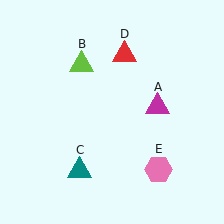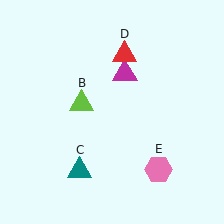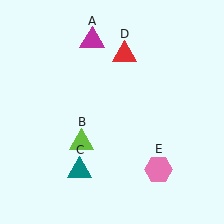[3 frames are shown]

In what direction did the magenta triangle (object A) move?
The magenta triangle (object A) moved up and to the left.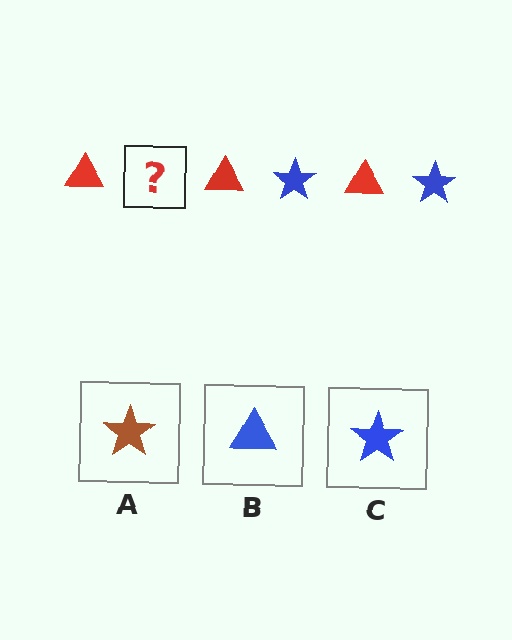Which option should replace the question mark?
Option C.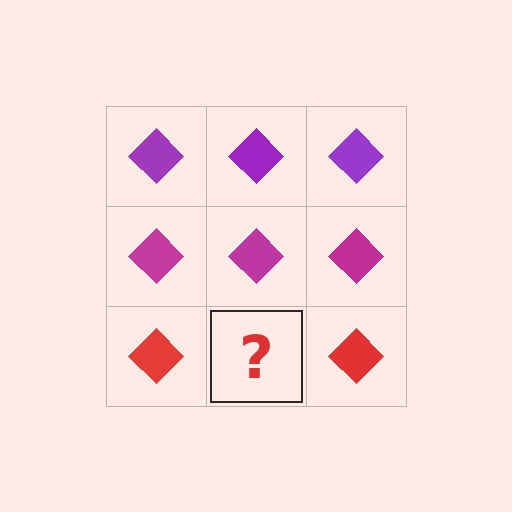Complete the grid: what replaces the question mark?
The question mark should be replaced with a red diamond.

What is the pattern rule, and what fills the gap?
The rule is that each row has a consistent color. The gap should be filled with a red diamond.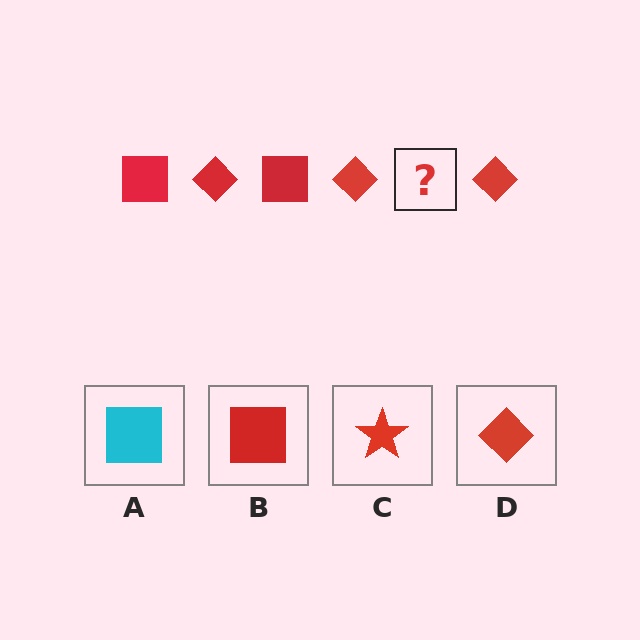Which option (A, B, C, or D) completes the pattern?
B.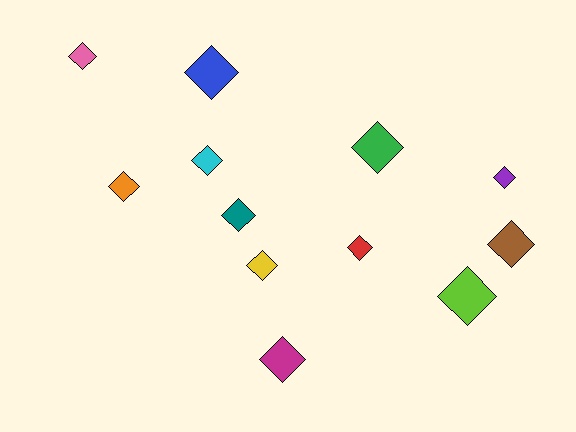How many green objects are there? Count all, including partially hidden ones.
There is 1 green object.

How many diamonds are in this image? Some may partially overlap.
There are 12 diamonds.